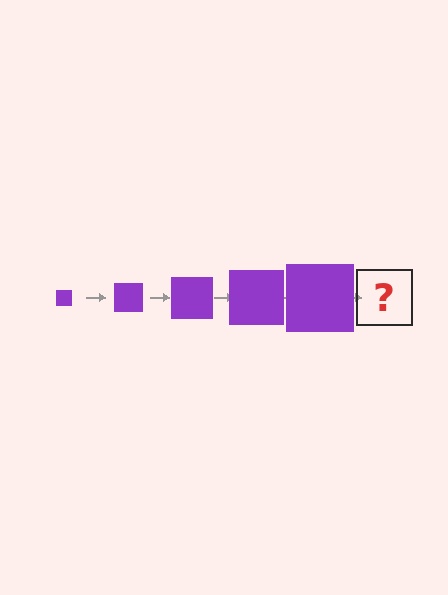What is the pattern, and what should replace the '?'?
The pattern is that the square gets progressively larger each step. The '?' should be a purple square, larger than the previous one.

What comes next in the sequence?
The next element should be a purple square, larger than the previous one.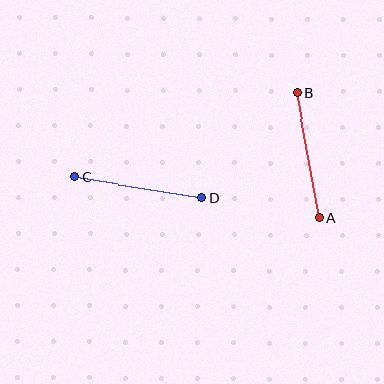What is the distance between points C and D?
The distance is approximately 128 pixels.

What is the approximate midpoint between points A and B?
The midpoint is at approximately (308, 155) pixels.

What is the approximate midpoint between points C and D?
The midpoint is at approximately (138, 187) pixels.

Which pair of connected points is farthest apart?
Points C and D are farthest apart.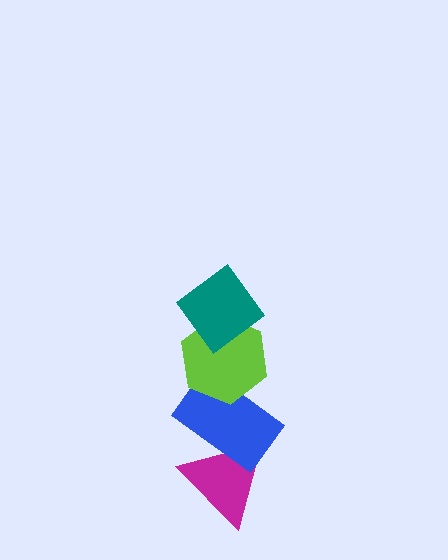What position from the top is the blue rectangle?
The blue rectangle is 3rd from the top.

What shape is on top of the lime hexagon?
The teal diamond is on top of the lime hexagon.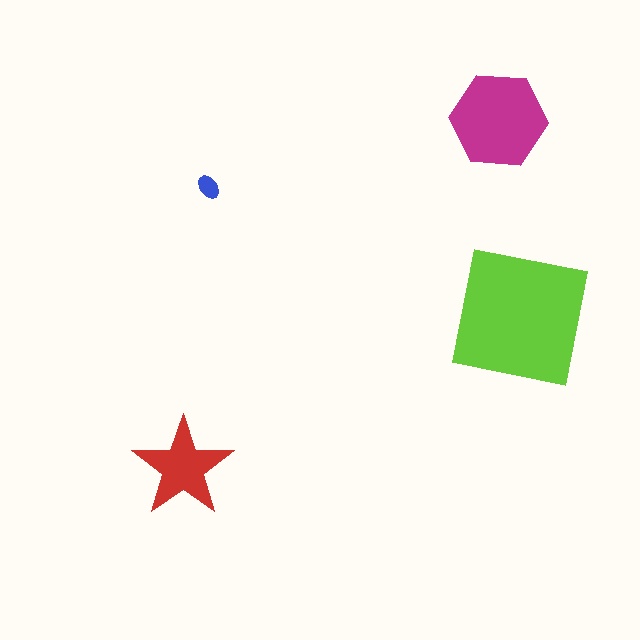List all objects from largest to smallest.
The lime square, the magenta hexagon, the red star, the blue ellipse.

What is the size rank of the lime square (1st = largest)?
1st.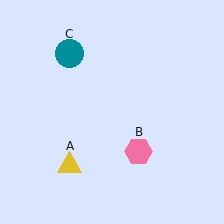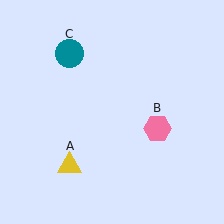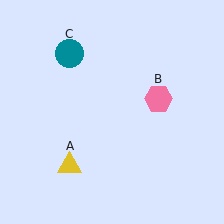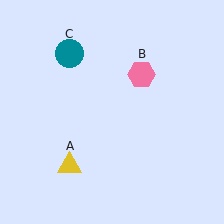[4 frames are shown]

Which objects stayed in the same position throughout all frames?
Yellow triangle (object A) and teal circle (object C) remained stationary.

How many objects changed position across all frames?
1 object changed position: pink hexagon (object B).